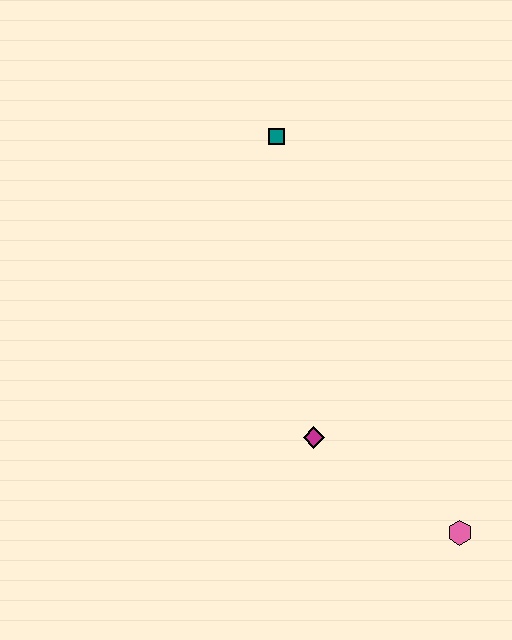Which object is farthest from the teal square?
The pink hexagon is farthest from the teal square.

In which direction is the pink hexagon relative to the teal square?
The pink hexagon is below the teal square.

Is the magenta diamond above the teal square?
No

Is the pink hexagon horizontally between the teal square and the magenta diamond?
No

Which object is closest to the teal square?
The magenta diamond is closest to the teal square.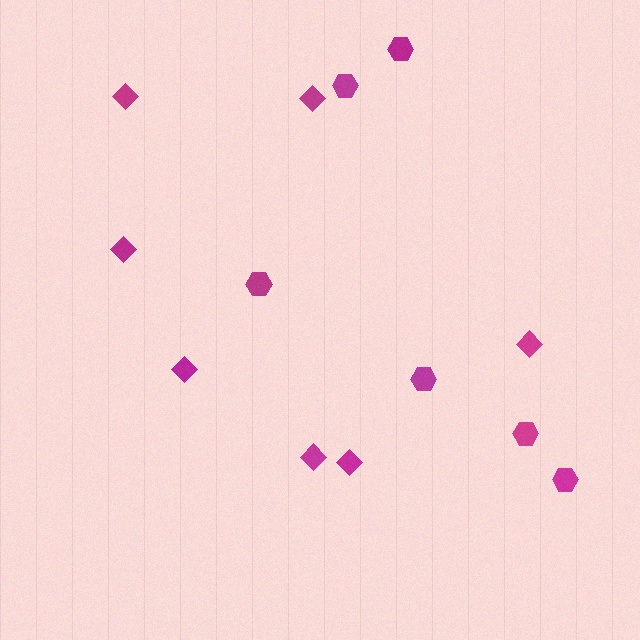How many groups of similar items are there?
There are 2 groups: one group of diamonds (7) and one group of hexagons (6).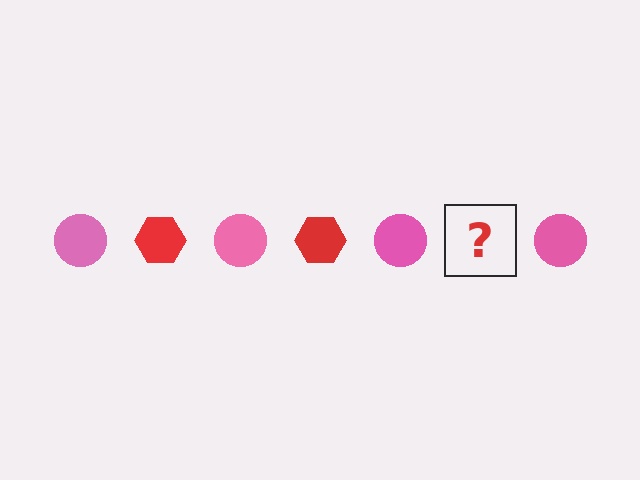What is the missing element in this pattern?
The missing element is a red hexagon.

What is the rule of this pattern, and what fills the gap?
The rule is that the pattern alternates between pink circle and red hexagon. The gap should be filled with a red hexagon.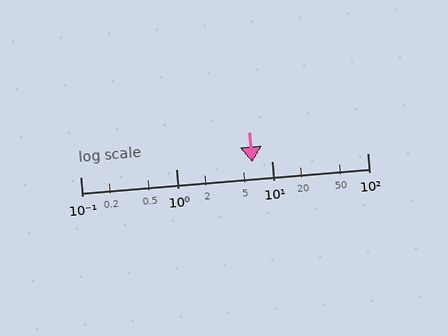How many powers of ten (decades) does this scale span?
The scale spans 3 decades, from 0.1 to 100.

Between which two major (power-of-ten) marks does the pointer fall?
The pointer is between 1 and 10.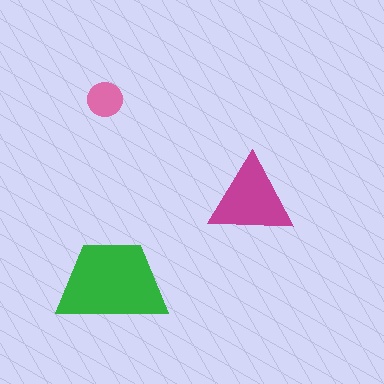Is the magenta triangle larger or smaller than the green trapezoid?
Smaller.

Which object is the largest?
The green trapezoid.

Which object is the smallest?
The pink circle.